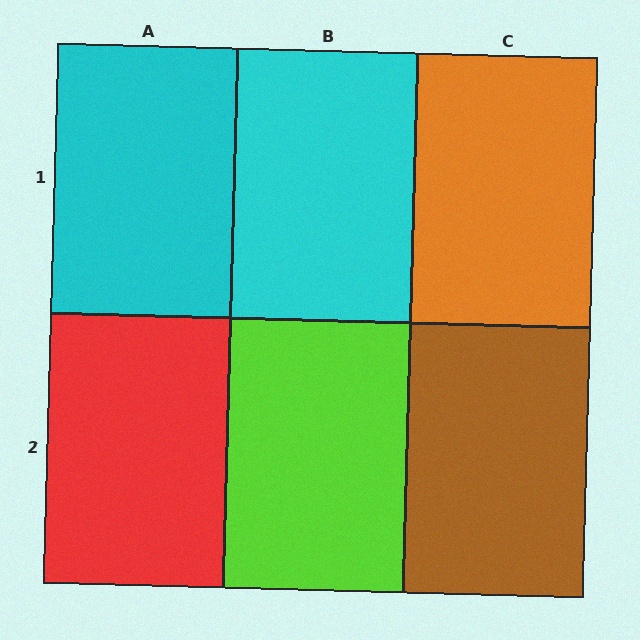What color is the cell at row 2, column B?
Lime.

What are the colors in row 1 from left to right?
Cyan, cyan, orange.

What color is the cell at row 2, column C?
Brown.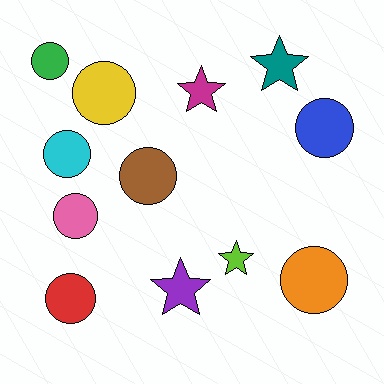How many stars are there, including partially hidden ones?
There are 4 stars.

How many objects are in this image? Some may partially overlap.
There are 12 objects.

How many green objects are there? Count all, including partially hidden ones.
There is 1 green object.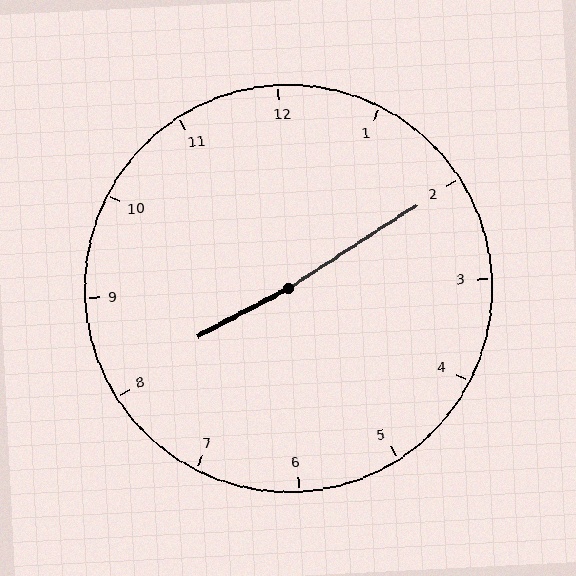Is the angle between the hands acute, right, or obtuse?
It is obtuse.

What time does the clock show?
8:10.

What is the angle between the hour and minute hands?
Approximately 175 degrees.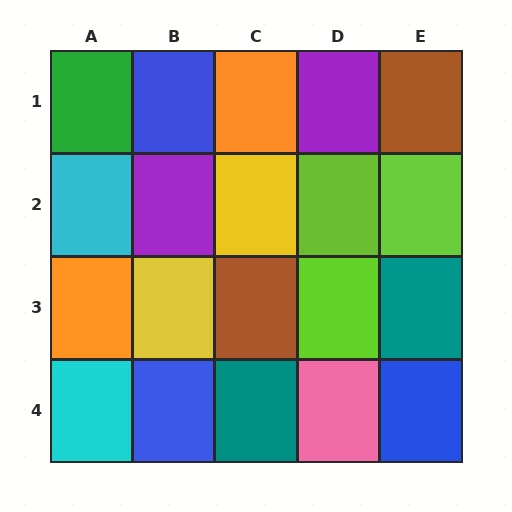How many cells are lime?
3 cells are lime.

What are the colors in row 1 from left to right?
Green, blue, orange, purple, brown.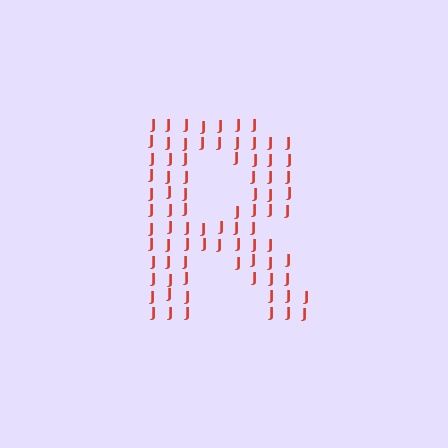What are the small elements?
The small elements are letter J's.